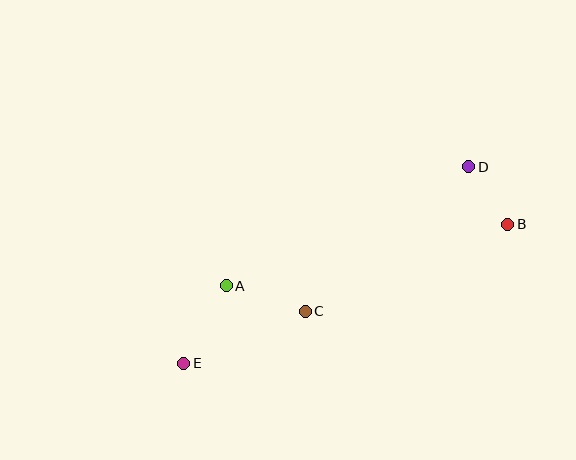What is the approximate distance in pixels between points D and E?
The distance between D and E is approximately 346 pixels.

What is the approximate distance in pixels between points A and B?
The distance between A and B is approximately 288 pixels.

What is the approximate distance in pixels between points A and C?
The distance between A and C is approximately 83 pixels.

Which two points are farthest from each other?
Points B and E are farthest from each other.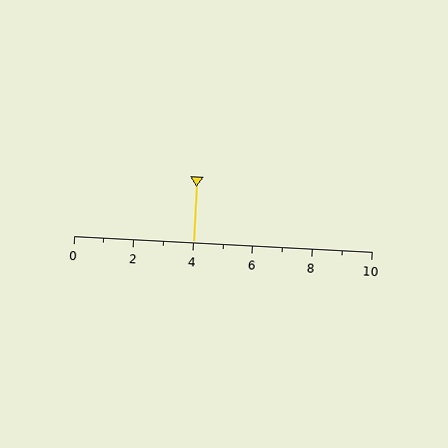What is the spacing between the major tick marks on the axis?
The major ticks are spaced 2 apart.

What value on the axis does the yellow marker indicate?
The marker indicates approximately 4.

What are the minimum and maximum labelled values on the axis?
The axis runs from 0 to 10.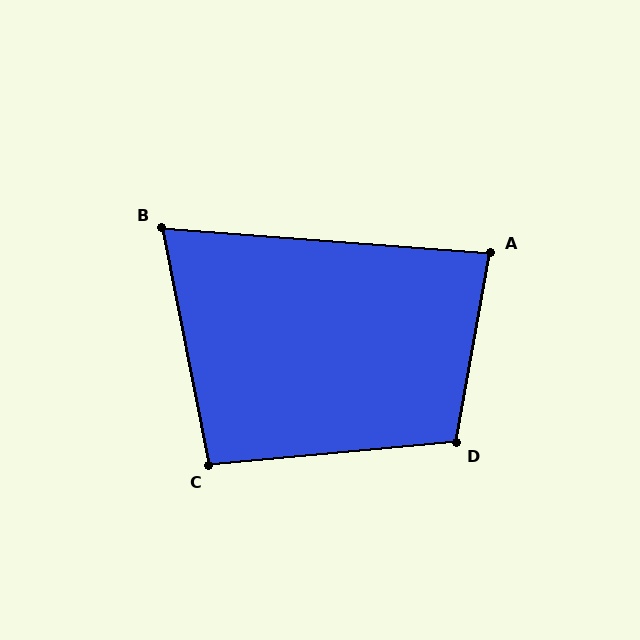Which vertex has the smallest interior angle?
B, at approximately 75 degrees.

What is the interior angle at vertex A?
Approximately 84 degrees (acute).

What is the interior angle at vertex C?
Approximately 96 degrees (obtuse).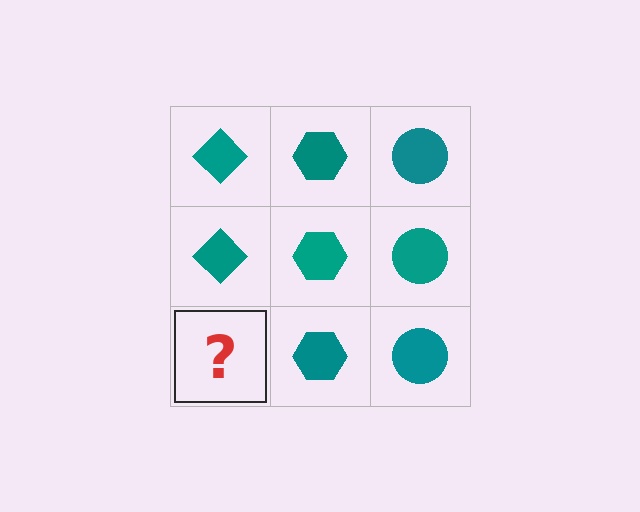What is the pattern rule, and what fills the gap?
The rule is that each column has a consistent shape. The gap should be filled with a teal diamond.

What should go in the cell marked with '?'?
The missing cell should contain a teal diamond.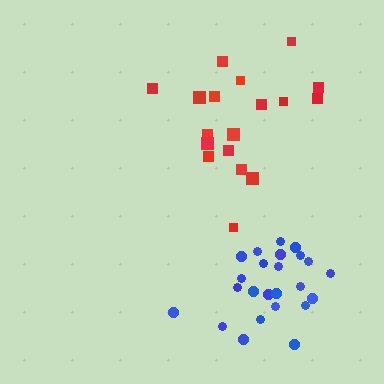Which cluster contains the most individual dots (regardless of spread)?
Blue (24).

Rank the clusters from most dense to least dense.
blue, red.